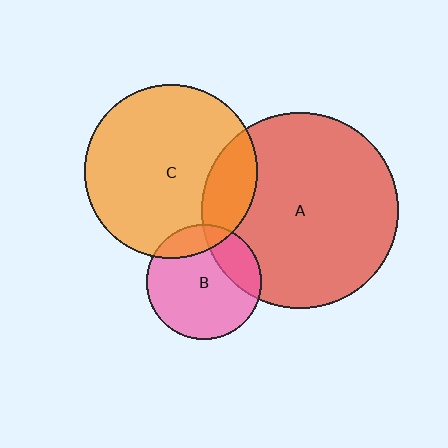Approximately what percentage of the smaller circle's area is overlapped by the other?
Approximately 15%.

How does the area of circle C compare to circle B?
Approximately 2.3 times.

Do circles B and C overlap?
Yes.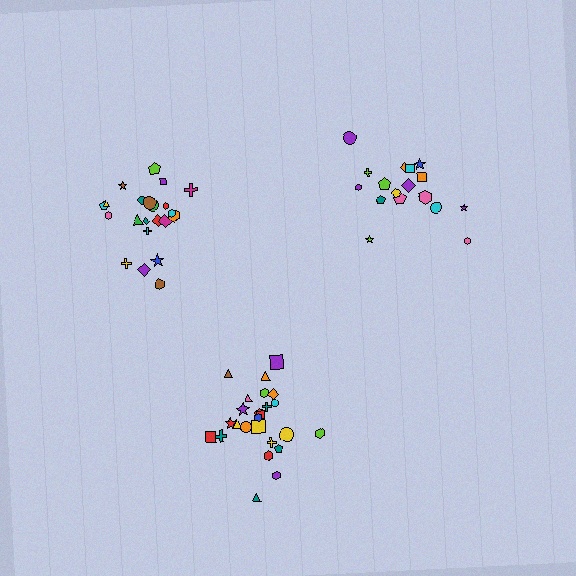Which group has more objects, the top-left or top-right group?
The top-left group.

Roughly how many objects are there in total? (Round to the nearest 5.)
Roughly 65 objects in total.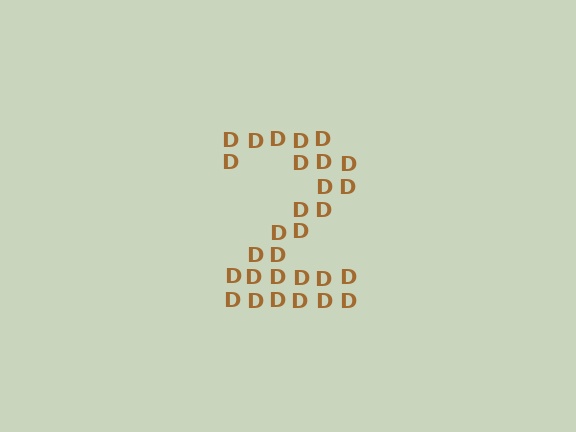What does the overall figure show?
The overall figure shows the digit 2.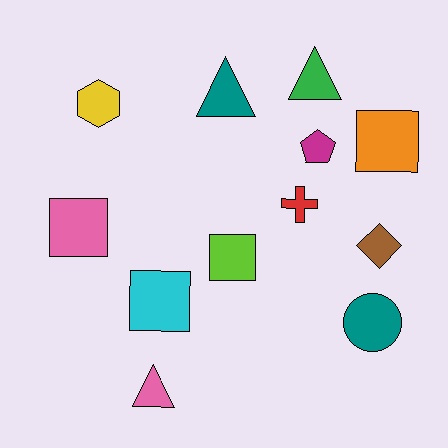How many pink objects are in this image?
There are 2 pink objects.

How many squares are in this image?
There are 4 squares.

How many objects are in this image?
There are 12 objects.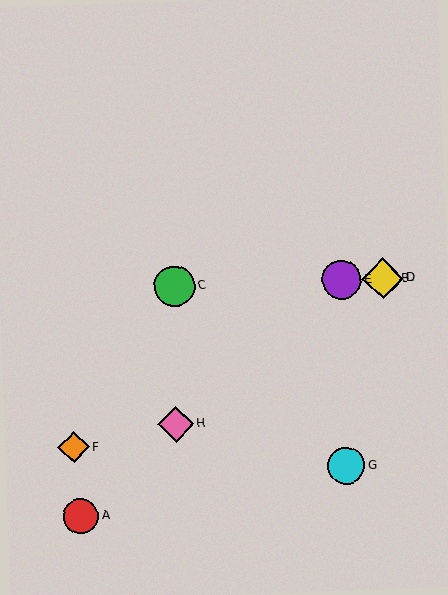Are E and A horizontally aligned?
No, E is at y≈280 and A is at y≈516.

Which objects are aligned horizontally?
Objects B, C, D, E are aligned horizontally.